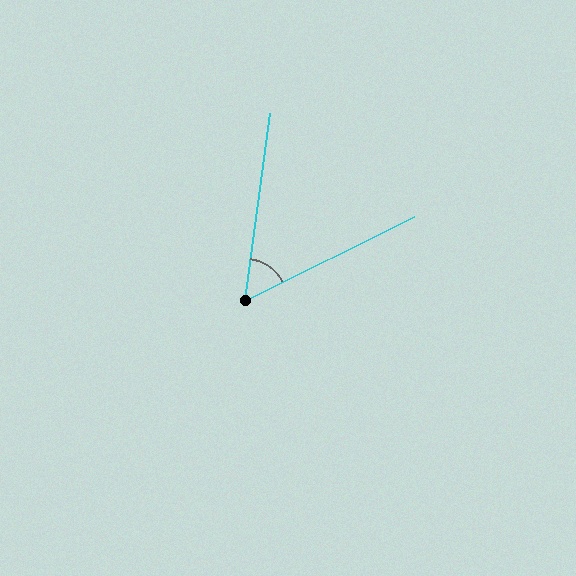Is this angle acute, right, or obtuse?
It is acute.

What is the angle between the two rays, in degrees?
Approximately 56 degrees.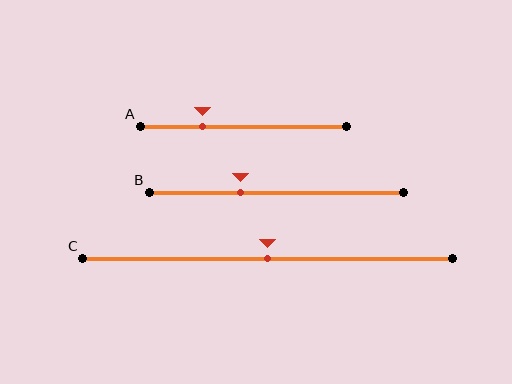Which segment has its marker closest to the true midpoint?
Segment C has its marker closest to the true midpoint.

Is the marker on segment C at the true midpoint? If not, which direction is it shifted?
Yes, the marker on segment C is at the true midpoint.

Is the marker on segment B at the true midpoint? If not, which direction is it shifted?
No, the marker on segment B is shifted to the left by about 14% of the segment length.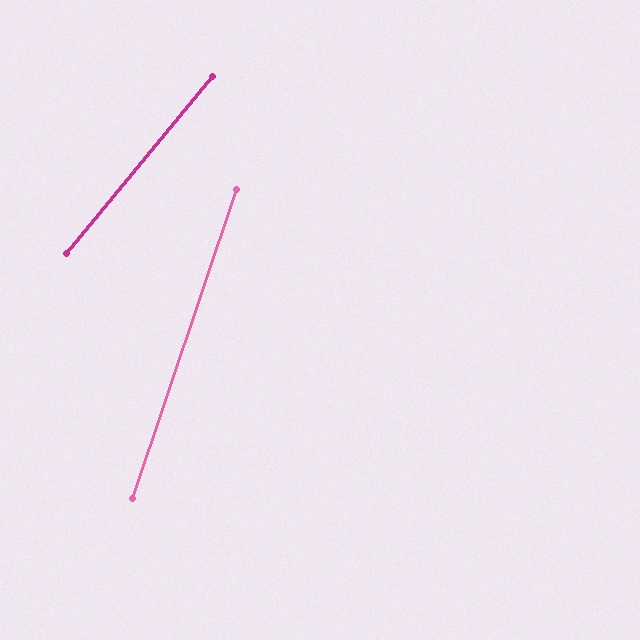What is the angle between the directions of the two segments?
Approximately 21 degrees.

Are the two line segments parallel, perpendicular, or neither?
Neither parallel nor perpendicular — they differ by about 21°.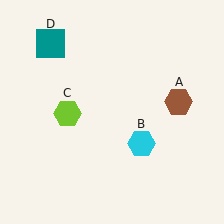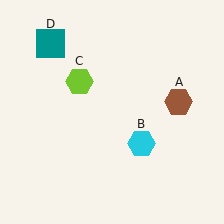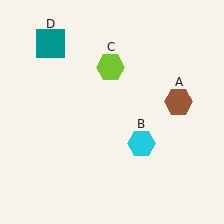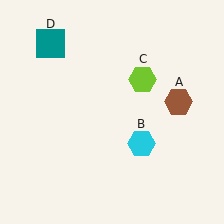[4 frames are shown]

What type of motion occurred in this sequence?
The lime hexagon (object C) rotated clockwise around the center of the scene.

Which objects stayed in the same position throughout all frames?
Brown hexagon (object A) and cyan hexagon (object B) and teal square (object D) remained stationary.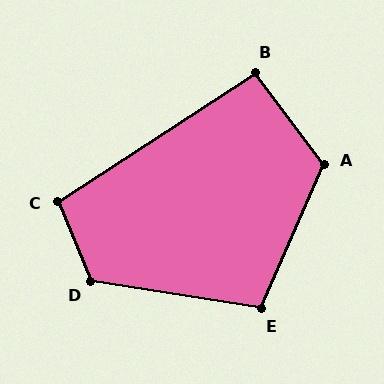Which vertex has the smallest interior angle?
B, at approximately 94 degrees.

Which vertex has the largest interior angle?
D, at approximately 122 degrees.